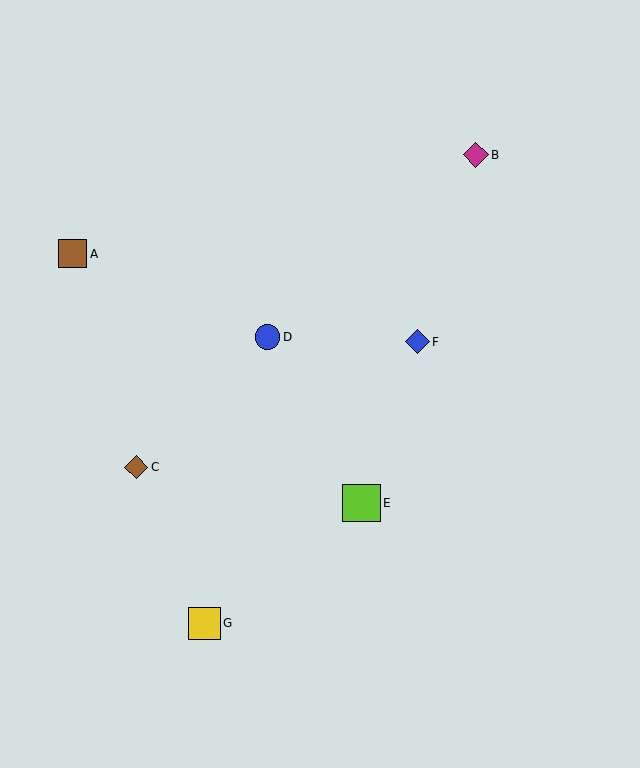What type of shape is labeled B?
Shape B is a magenta diamond.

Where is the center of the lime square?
The center of the lime square is at (361, 503).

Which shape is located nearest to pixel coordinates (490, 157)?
The magenta diamond (labeled B) at (476, 155) is nearest to that location.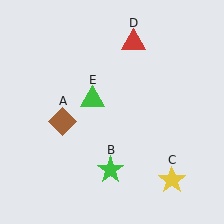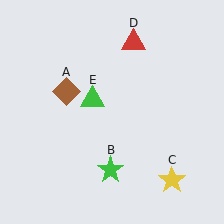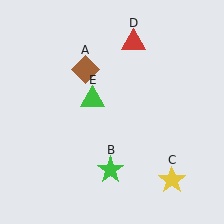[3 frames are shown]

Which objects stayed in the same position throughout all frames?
Green star (object B) and yellow star (object C) and red triangle (object D) and green triangle (object E) remained stationary.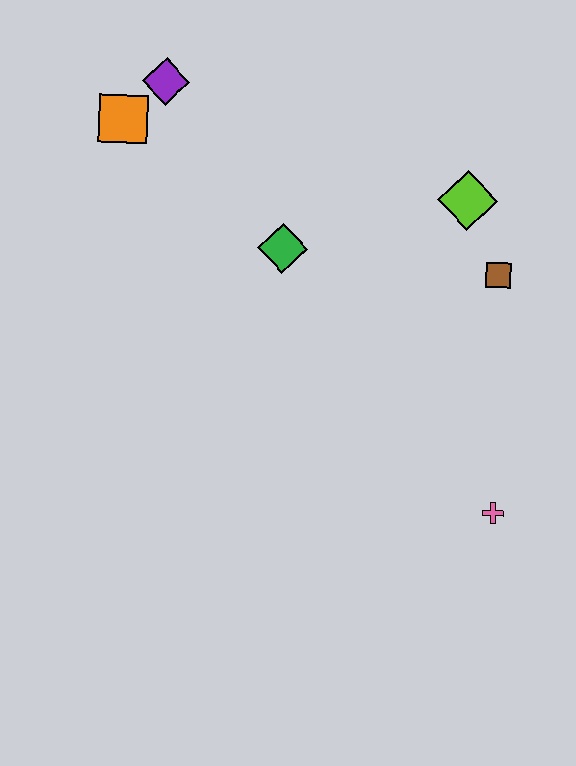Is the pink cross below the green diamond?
Yes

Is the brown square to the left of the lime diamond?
No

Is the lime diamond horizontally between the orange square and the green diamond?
No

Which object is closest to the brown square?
The lime diamond is closest to the brown square.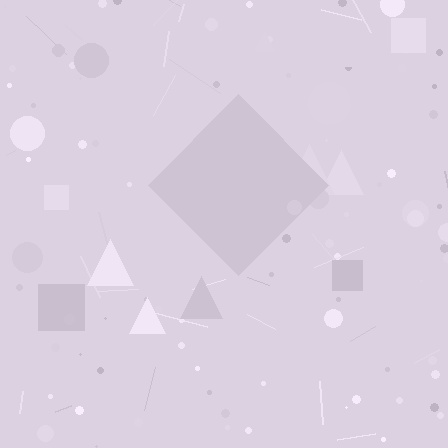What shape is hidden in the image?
A diamond is hidden in the image.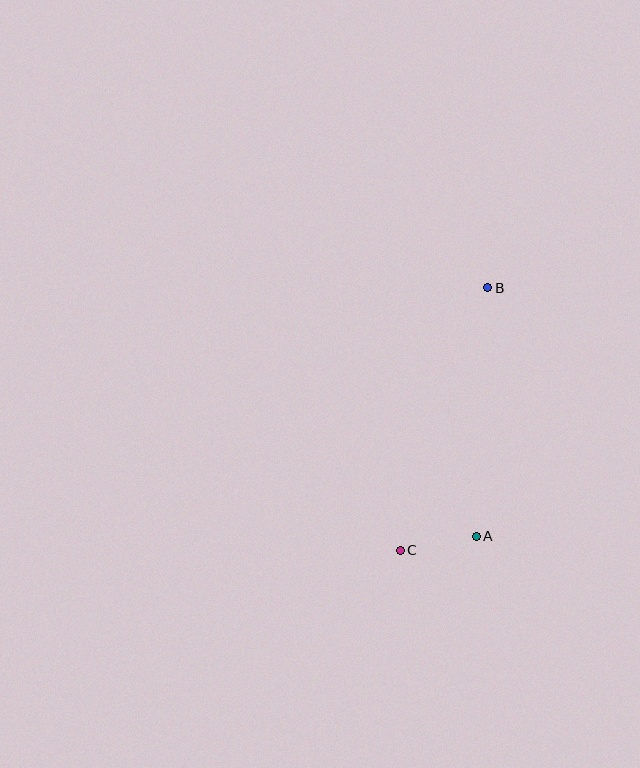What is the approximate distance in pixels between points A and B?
The distance between A and B is approximately 248 pixels.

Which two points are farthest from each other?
Points B and C are farthest from each other.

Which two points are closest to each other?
Points A and C are closest to each other.